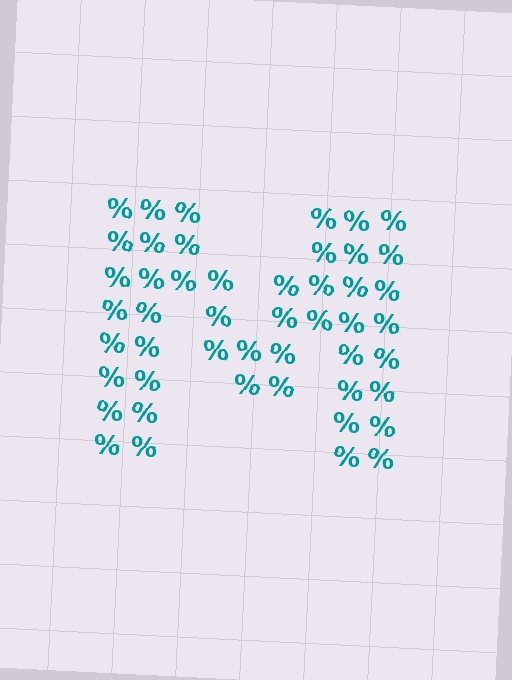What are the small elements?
The small elements are percent signs.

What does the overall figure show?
The overall figure shows the letter M.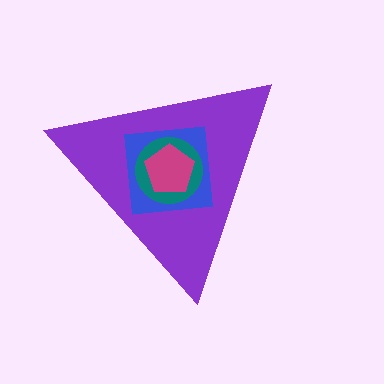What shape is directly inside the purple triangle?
The blue square.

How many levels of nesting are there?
4.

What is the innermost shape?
The magenta pentagon.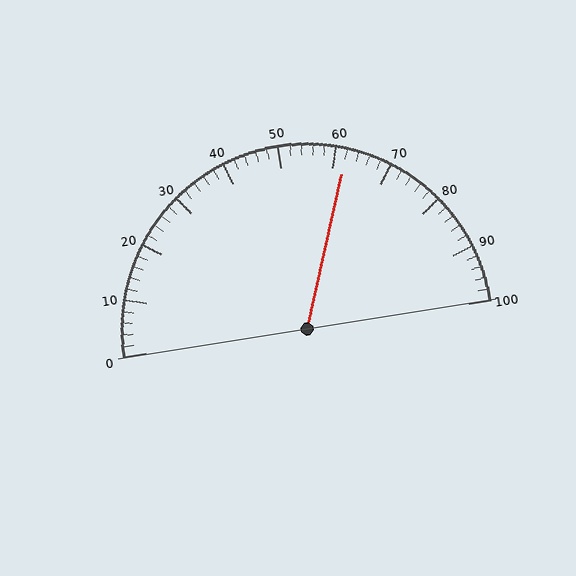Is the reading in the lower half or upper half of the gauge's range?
The reading is in the upper half of the range (0 to 100).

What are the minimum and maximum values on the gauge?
The gauge ranges from 0 to 100.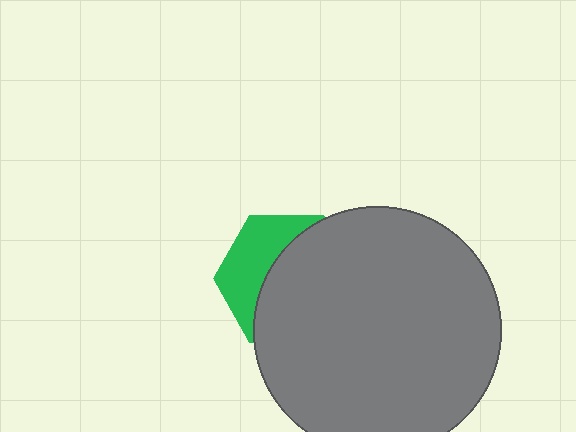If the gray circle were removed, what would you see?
You would see the complete green hexagon.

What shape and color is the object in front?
The object in front is a gray circle.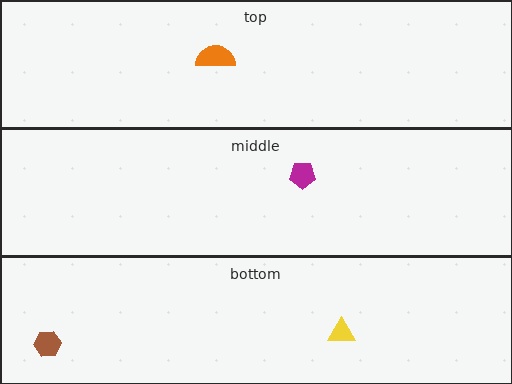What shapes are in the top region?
The orange semicircle.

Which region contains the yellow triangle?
The bottom region.